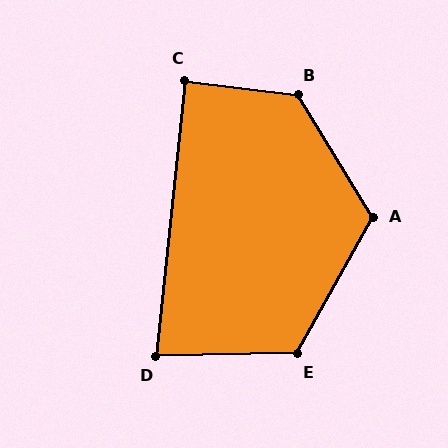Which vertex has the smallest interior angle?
D, at approximately 83 degrees.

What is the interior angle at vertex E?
Approximately 120 degrees (obtuse).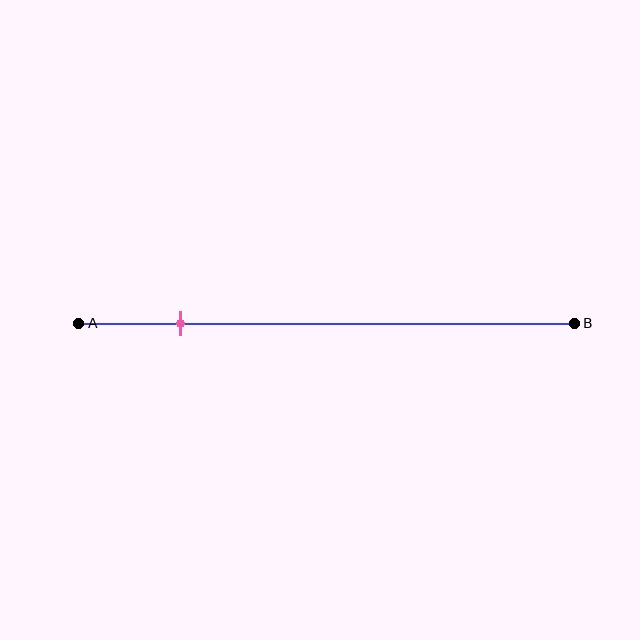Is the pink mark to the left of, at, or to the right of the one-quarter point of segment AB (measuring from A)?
The pink mark is to the left of the one-quarter point of segment AB.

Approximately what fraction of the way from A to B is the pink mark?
The pink mark is approximately 20% of the way from A to B.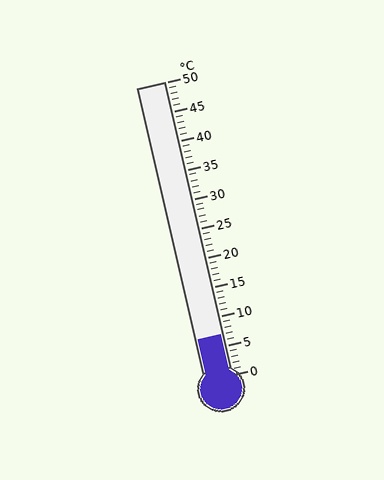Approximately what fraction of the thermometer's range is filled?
The thermometer is filled to approximately 15% of its range.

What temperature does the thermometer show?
The thermometer shows approximately 7°C.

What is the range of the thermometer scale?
The thermometer scale ranges from 0°C to 50°C.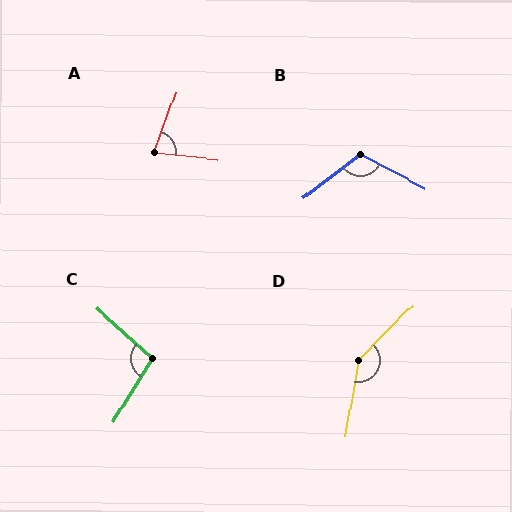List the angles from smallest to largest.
A (76°), C (100°), B (115°), D (144°).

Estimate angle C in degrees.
Approximately 100 degrees.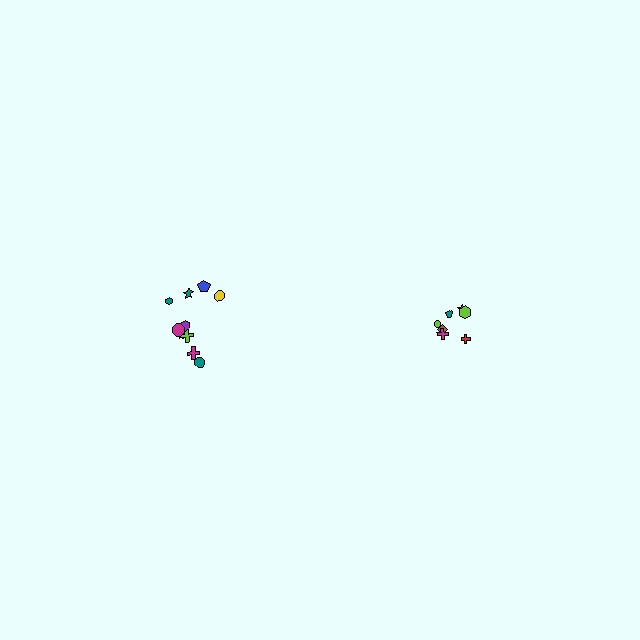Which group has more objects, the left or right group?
The left group.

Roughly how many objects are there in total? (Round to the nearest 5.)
Roughly 15 objects in total.